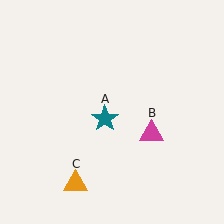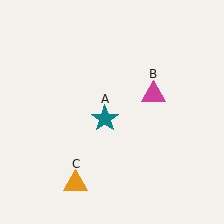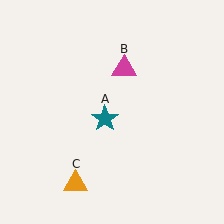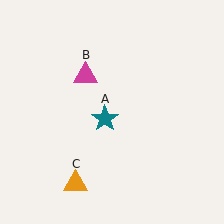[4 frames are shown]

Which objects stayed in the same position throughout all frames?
Teal star (object A) and orange triangle (object C) remained stationary.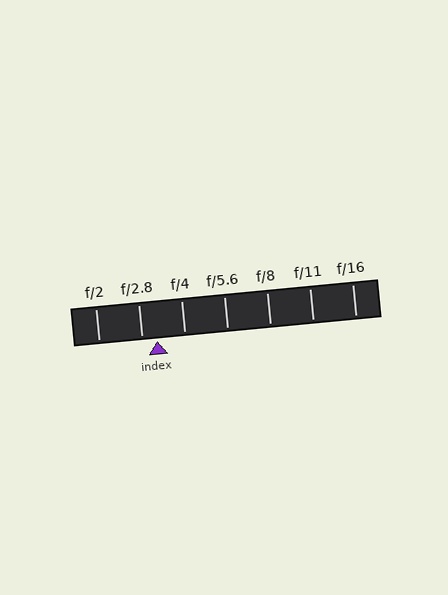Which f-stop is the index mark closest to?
The index mark is closest to f/2.8.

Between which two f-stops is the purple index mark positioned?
The index mark is between f/2.8 and f/4.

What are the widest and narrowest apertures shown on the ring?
The widest aperture shown is f/2 and the narrowest is f/16.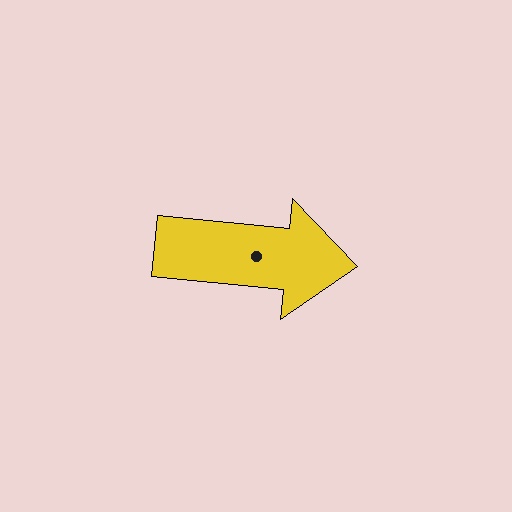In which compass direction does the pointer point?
East.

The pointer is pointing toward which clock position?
Roughly 3 o'clock.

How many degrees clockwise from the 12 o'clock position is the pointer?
Approximately 96 degrees.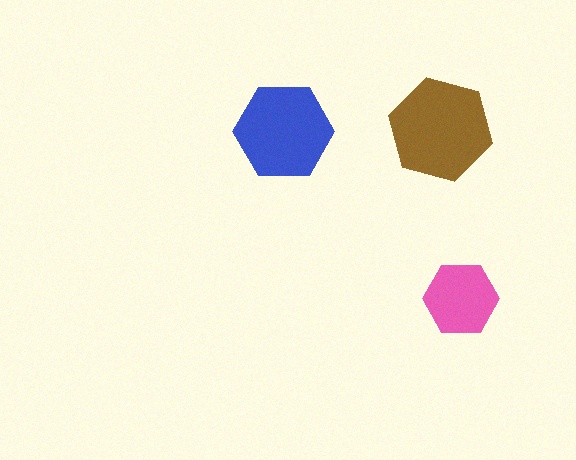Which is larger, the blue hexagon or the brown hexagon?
The brown one.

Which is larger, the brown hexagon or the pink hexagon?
The brown one.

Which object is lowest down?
The pink hexagon is bottommost.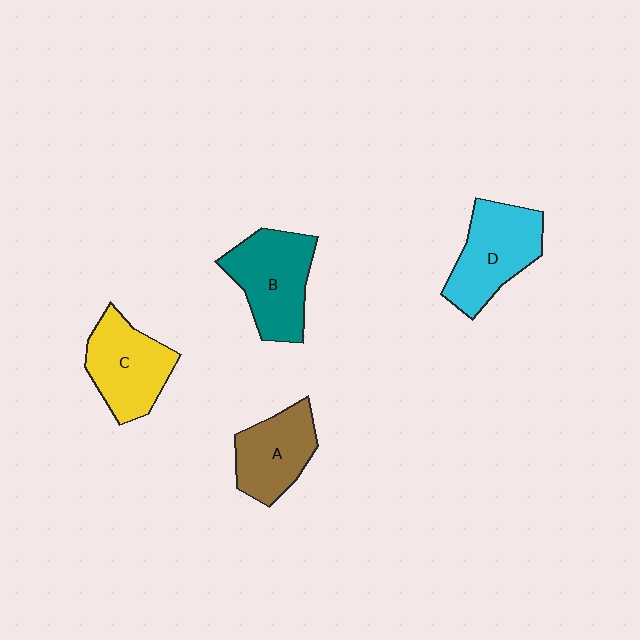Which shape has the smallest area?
Shape A (brown).